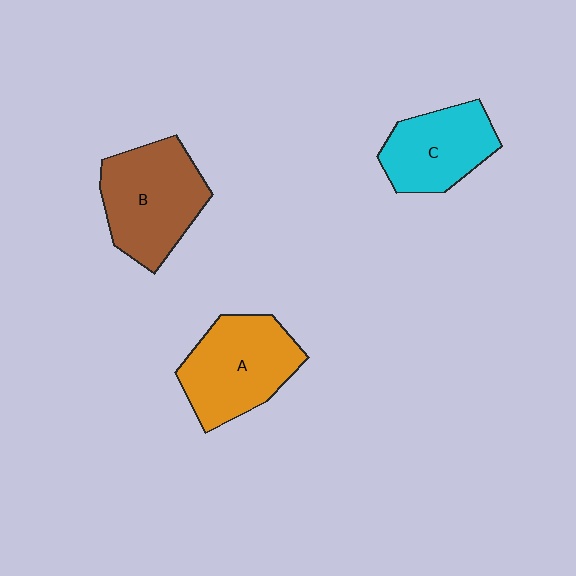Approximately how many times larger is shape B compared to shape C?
Approximately 1.3 times.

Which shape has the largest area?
Shape B (brown).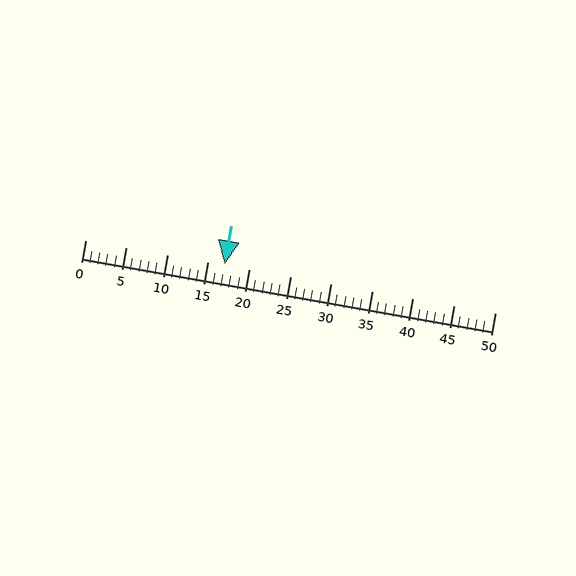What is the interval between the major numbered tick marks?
The major tick marks are spaced 5 units apart.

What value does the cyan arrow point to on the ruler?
The cyan arrow points to approximately 17.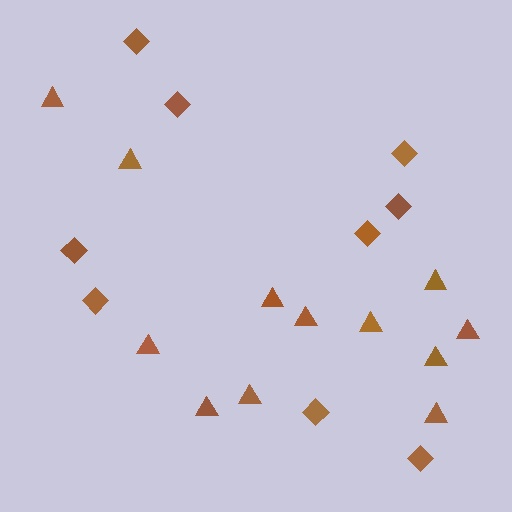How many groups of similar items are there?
There are 2 groups: one group of triangles (12) and one group of diamonds (9).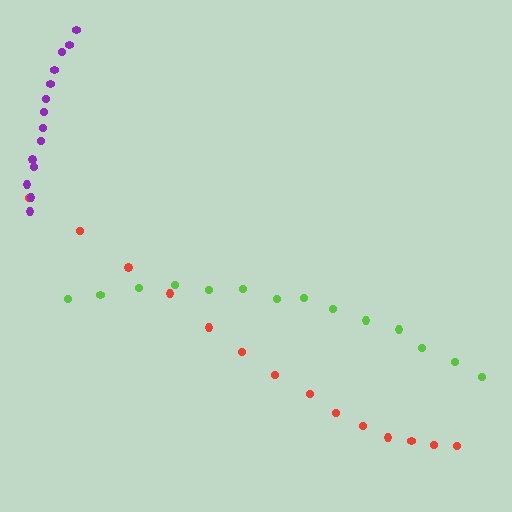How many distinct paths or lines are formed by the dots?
There are 3 distinct paths.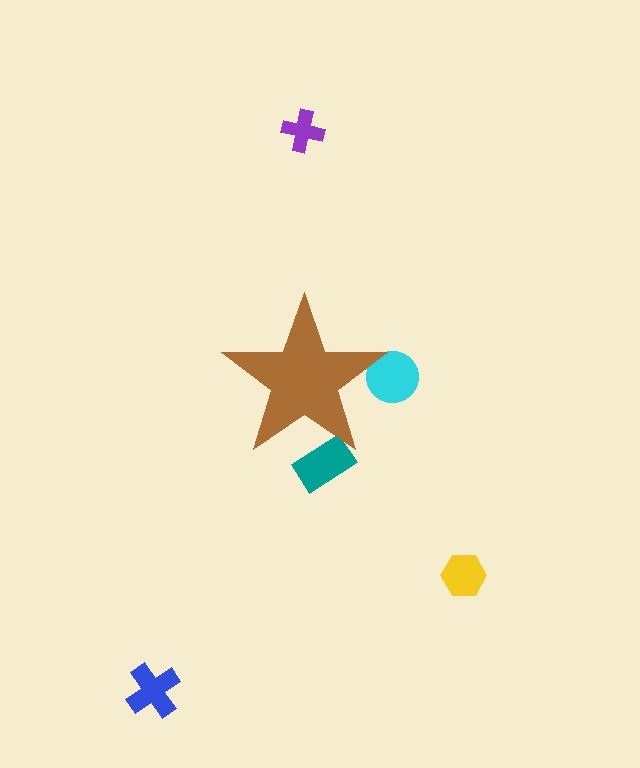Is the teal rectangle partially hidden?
Yes, the teal rectangle is partially hidden behind the brown star.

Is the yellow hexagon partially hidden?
No, the yellow hexagon is fully visible.